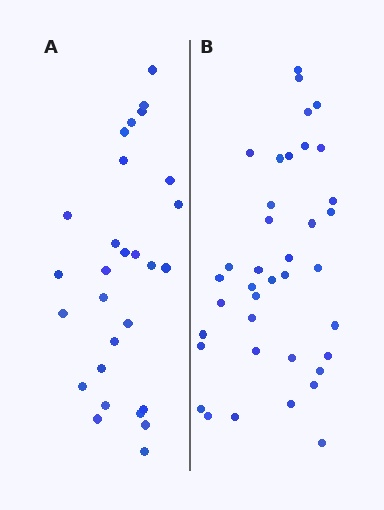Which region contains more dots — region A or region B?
Region B (the right region) has more dots.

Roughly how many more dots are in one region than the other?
Region B has roughly 10 or so more dots than region A.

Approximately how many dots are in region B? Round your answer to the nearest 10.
About 40 dots. (The exact count is 38, which rounds to 40.)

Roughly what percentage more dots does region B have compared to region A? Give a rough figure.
About 35% more.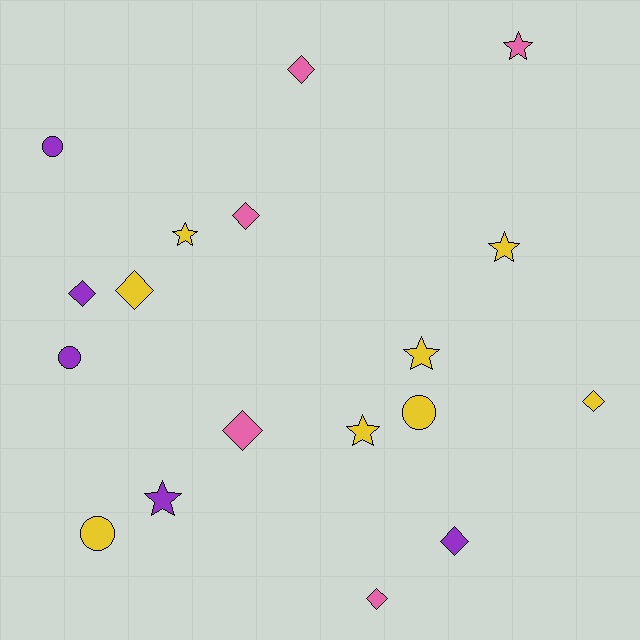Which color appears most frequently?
Yellow, with 8 objects.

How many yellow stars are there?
There are 4 yellow stars.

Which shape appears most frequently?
Diamond, with 8 objects.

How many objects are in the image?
There are 18 objects.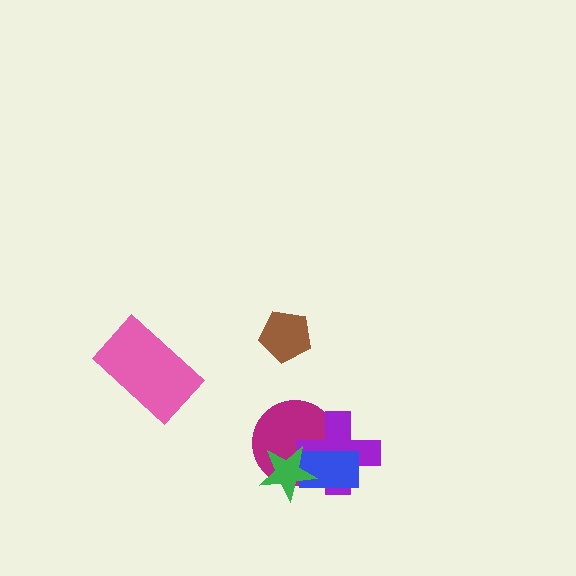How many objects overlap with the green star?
3 objects overlap with the green star.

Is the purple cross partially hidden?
Yes, it is partially covered by another shape.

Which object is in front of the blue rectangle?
The green star is in front of the blue rectangle.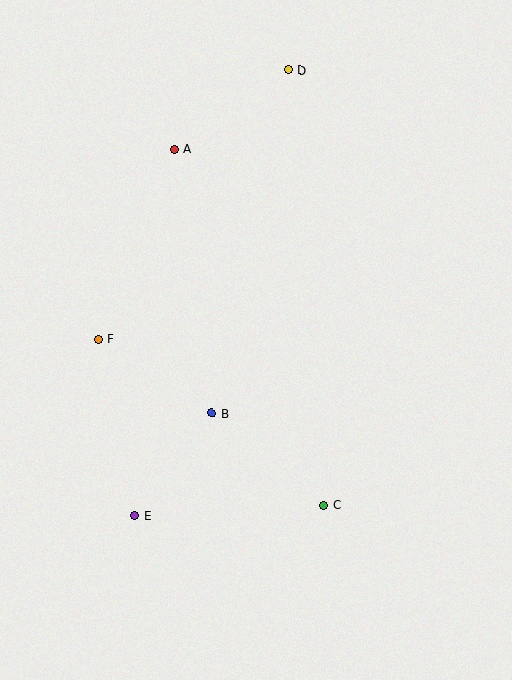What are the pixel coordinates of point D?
Point D is at (288, 70).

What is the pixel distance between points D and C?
The distance between D and C is 436 pixels.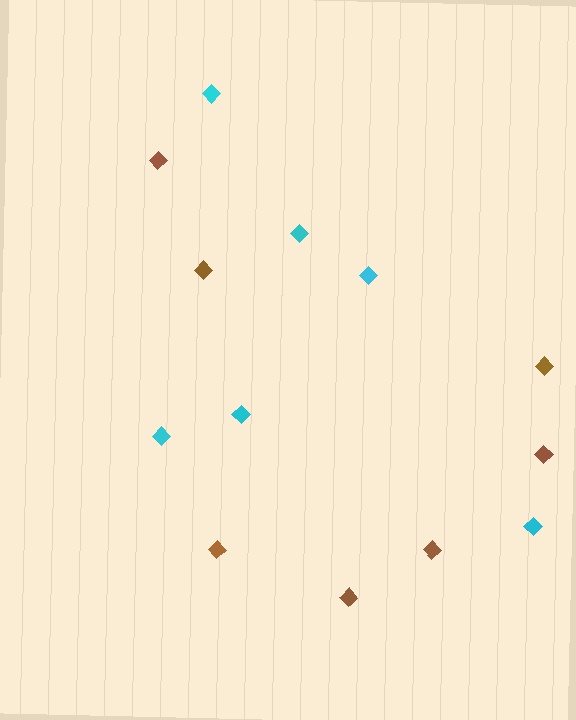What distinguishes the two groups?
There are 2 groups: one group of cyan diamonds (6) and one group of brown diamonds (7).